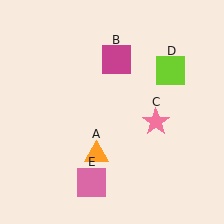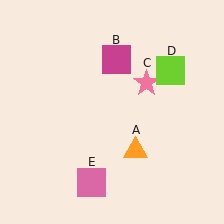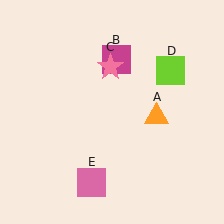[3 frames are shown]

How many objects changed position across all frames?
2 objects changed position: orange triangle (object A), pink star (object C).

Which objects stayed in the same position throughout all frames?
Magenta square (object B) and lime square (object D) and pink square (object E) remained stationary.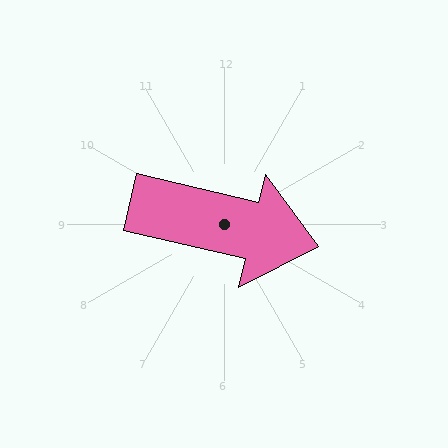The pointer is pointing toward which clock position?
Roughly 3 o'clock.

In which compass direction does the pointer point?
East.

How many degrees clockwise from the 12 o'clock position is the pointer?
Approximately 103 degrees.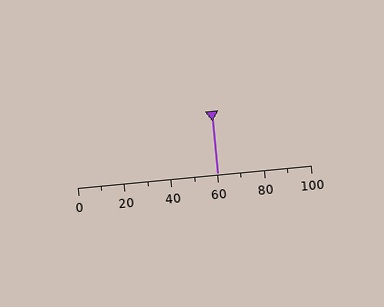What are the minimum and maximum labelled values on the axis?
The axis runs from 0 to 100.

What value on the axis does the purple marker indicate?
The marker indicates approximately 60.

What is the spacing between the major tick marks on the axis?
The major ticks are spaced 20 apart.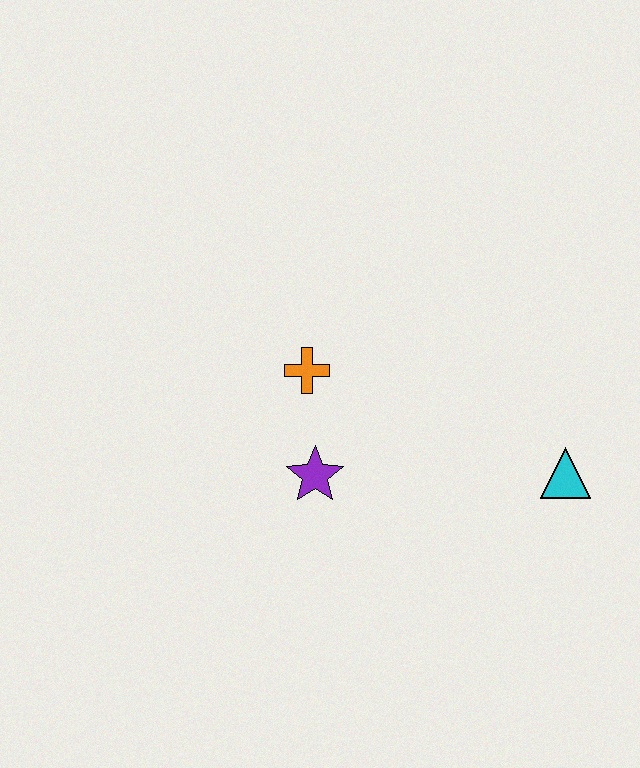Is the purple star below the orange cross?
Yes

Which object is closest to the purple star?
The orange cross is closest to the purple star.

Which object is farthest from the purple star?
The cyan triangle is farthest from the purple star.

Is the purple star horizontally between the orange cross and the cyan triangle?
Yes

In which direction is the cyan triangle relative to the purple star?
The cyan triangle is to the right of the purple star.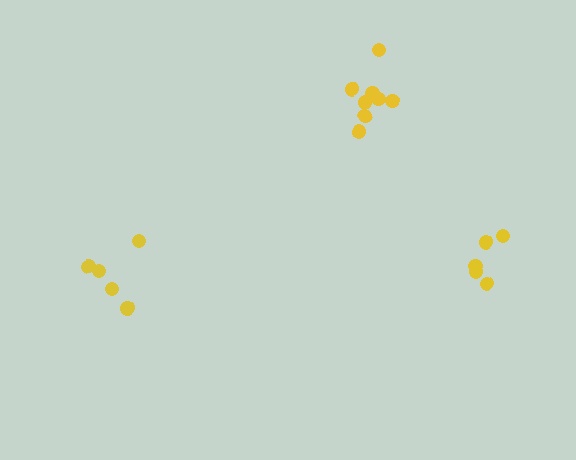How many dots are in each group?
Group 1: 5 dots, Group 2: 8 dots, Group 3: 5 dots (18 total).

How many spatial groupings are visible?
There are 3 spatial groupings.